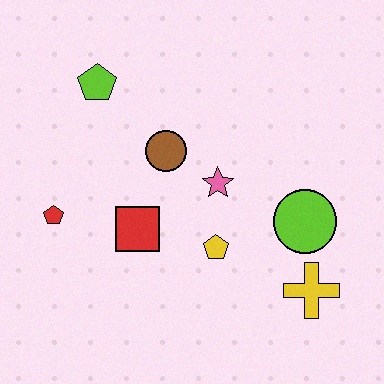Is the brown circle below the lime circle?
No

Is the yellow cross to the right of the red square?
Yes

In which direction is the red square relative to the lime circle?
The red square is to the left of the lime circle.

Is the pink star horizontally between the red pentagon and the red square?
No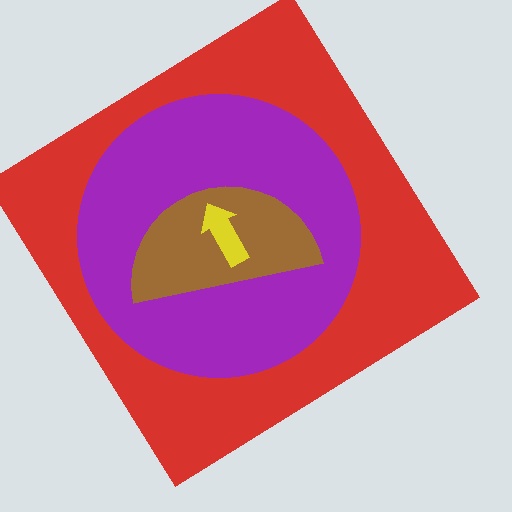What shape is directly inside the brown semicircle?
The yellow arrow.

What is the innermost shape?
The yellow arrow.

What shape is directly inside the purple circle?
The brown semicircle.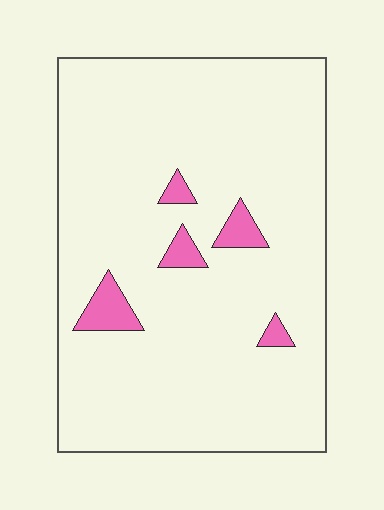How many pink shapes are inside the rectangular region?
5.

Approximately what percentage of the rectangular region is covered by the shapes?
Approximately 5%.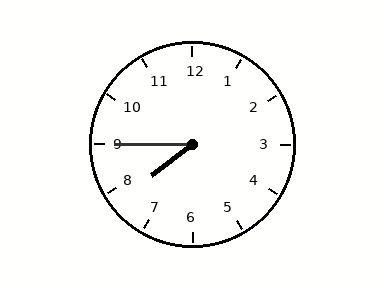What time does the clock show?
7:45.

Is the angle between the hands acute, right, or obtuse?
It is acute.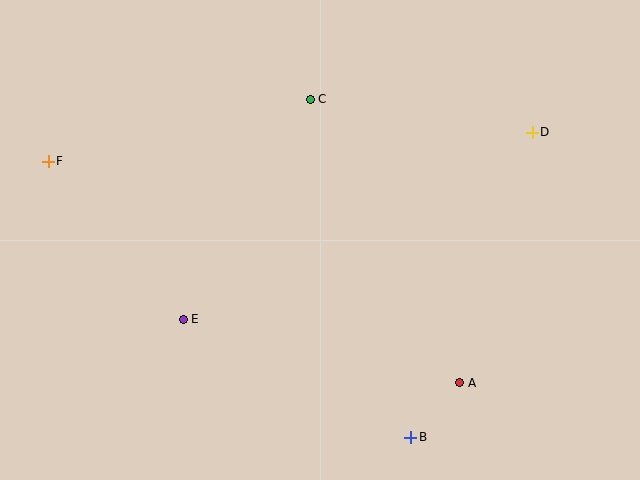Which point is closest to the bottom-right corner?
Point A is closest to the bottom-right corner.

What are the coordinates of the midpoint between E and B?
The midpoint between E and B is at (297, 378).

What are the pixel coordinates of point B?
Point B is at (411, 437).